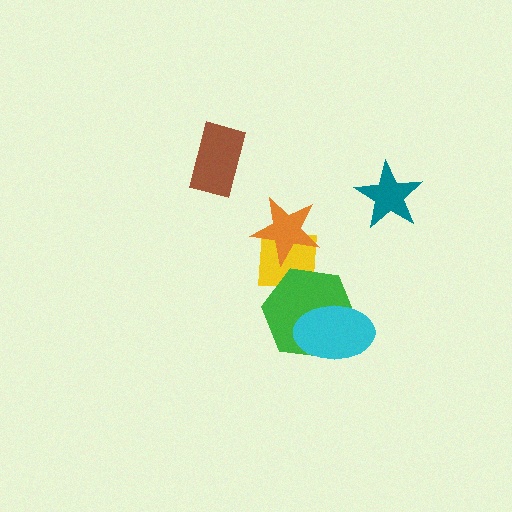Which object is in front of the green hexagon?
The cyan ellipse is in front of the green hexagon.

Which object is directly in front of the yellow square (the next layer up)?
The green hexagon is directly in front of the yellow square.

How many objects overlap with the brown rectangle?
0 objects overlap with the brown rectangle.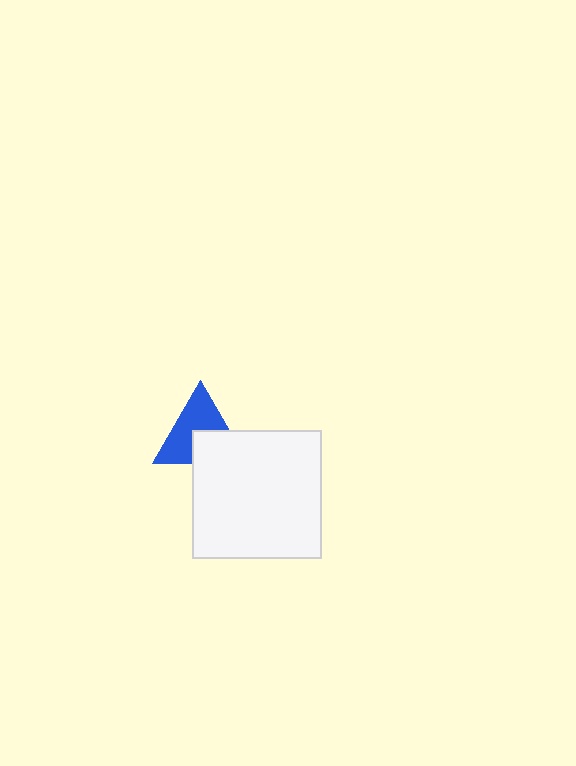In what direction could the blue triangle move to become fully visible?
The blue triangle could move up. That would shift it out from behind the white square entirely.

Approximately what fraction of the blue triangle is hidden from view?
Roughly 40% of the blue triangle is hidden behind the white square.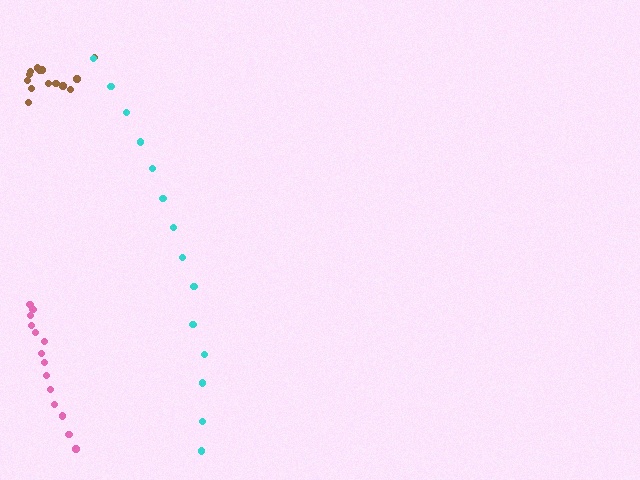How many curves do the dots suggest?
There are 3 distinct paths.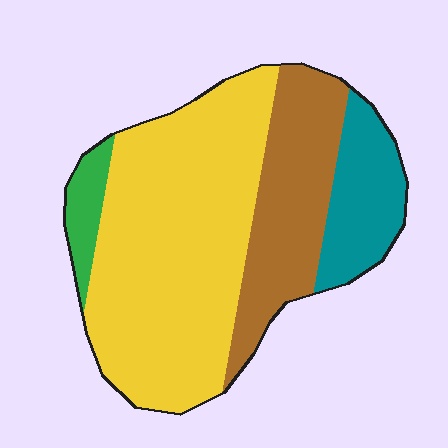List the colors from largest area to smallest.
From largest to smallest: yellow, brown, teal, green.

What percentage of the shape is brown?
Brown takes up between a sixth and a third of the shape.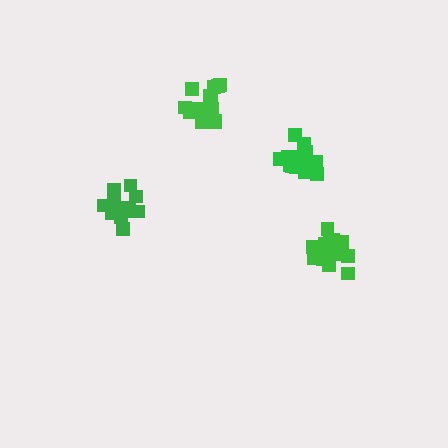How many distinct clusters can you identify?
There are 4 distinct clusters.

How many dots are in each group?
Group 1: 12 dots, Group 2: 18 dots, Group 3: 15 dots, Group 4: 17 dots (62 total).